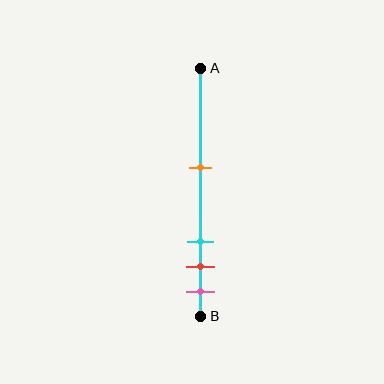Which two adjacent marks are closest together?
The red and pink marks are the closest adjacent pair.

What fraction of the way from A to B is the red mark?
The red mark is approximately 80% (0.8) of the way from A to B.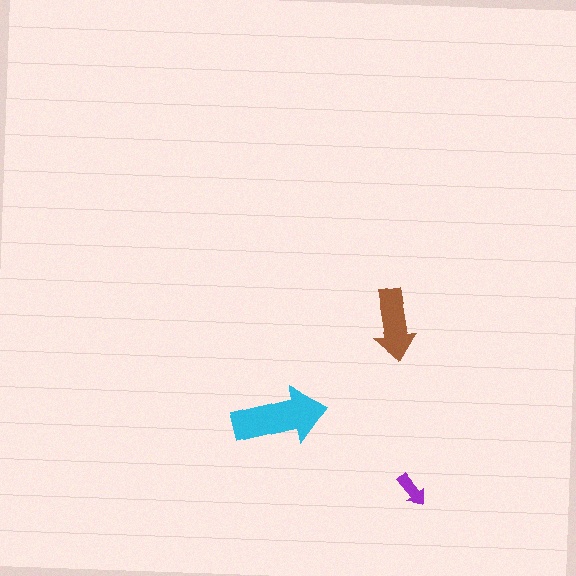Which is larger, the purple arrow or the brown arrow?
The brown one.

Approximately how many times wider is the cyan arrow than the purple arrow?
About 2.5 times wider.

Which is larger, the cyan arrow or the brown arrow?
The cyan one.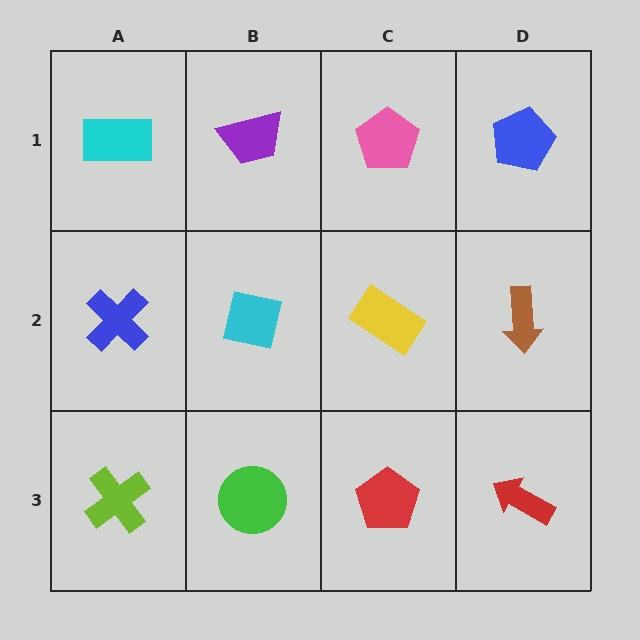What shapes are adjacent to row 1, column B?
A cyan square (row 2, column B), a cyan rectangle (row 1, column A), a pink pentagon (row 1, column C).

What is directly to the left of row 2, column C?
A cyan square.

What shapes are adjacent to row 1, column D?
A brown arrow (row 2, column D), a pink pentagon (row 1, column C).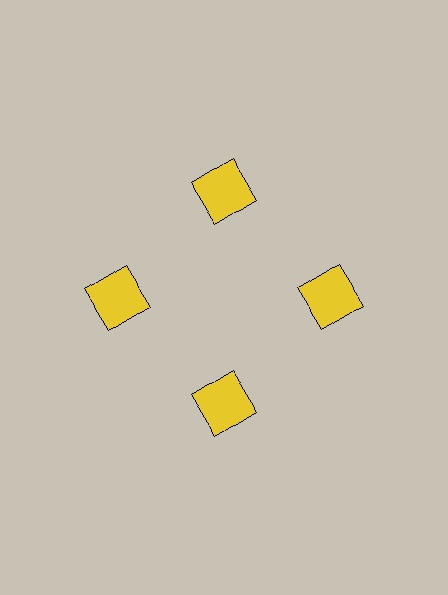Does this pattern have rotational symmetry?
Yes, this pattern has 4-fold rotational symmetry. It looks the same after rotating 90 degrees around the center.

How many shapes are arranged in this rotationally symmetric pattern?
There are 4 shapes, arranged in 4 groups of 1.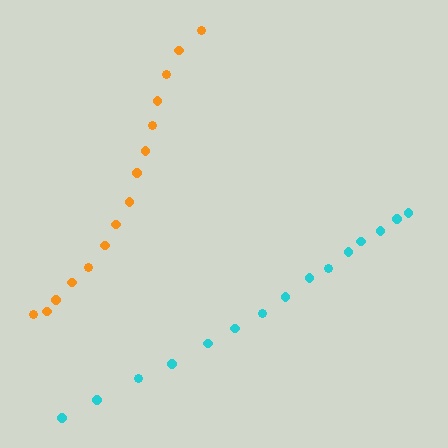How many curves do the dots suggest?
There are 2 distinct paths.